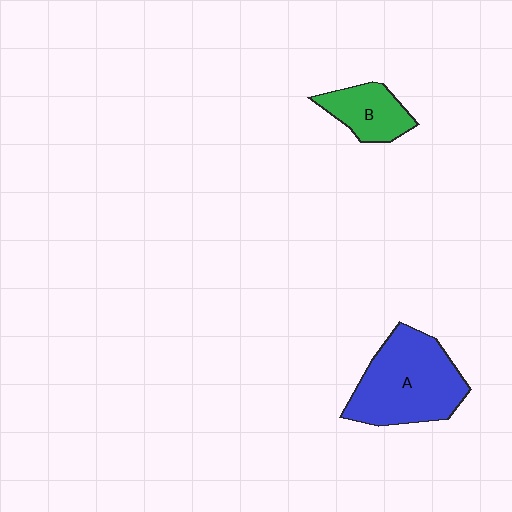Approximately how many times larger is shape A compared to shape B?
Approximately 2.2 times.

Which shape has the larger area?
Shape A (blue).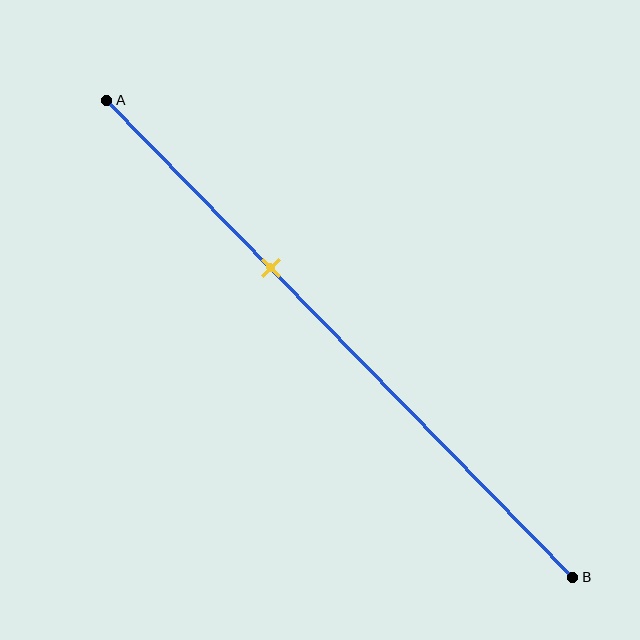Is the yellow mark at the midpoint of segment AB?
No, the mark is at about 35% from A, not at the 50% midpoint.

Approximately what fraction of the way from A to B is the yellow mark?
The yellow mark is approximately 35% of the way from A to B.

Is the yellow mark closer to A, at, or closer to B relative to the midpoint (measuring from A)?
The yellow mark is closer to point A than the midpoint of segment AB.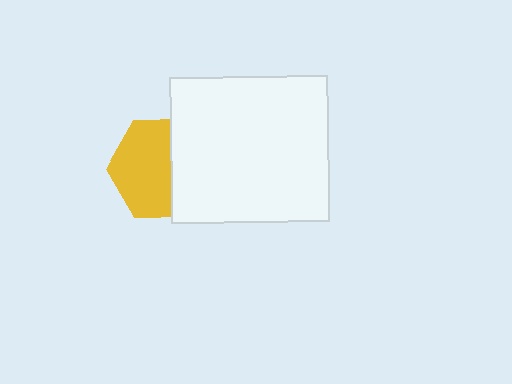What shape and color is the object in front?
The object in front is a white rectangle.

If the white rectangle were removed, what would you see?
You would see the complete yellow hexagon.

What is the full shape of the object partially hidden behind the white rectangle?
The partially hidden object is a yellow hexagon.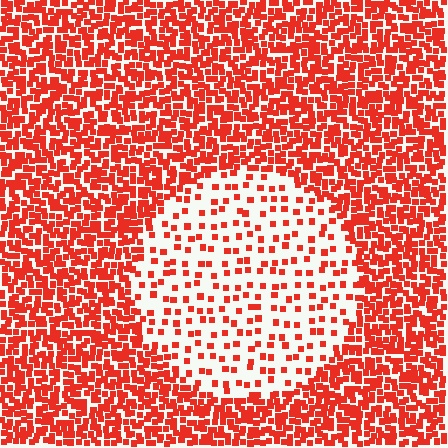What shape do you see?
I see a circle.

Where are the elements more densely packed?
The elements are more densely packed outside the circle boundary.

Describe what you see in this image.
The image contains small red elements arranged at two different densities. A circle-shaped region is visible where the elements are less densely packed than the surrounding area.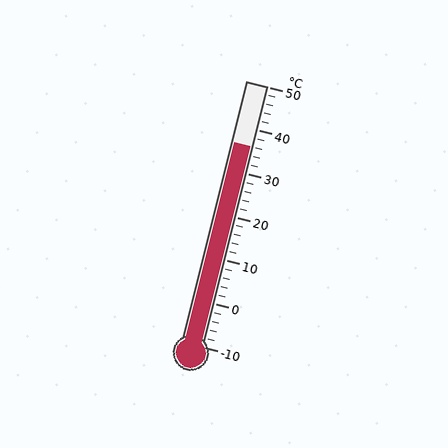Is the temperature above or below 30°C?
The temperature is above 30°C.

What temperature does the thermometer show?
The thermometer shows approximately 36°C.